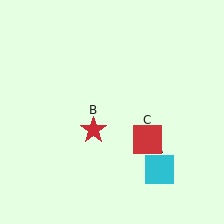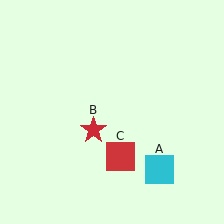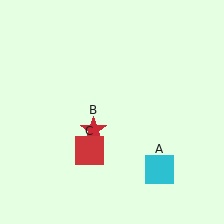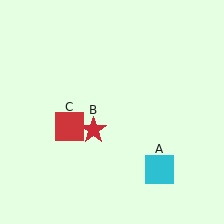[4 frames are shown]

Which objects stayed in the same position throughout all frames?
Cyan square (object A) and red star (object B) remained stationary.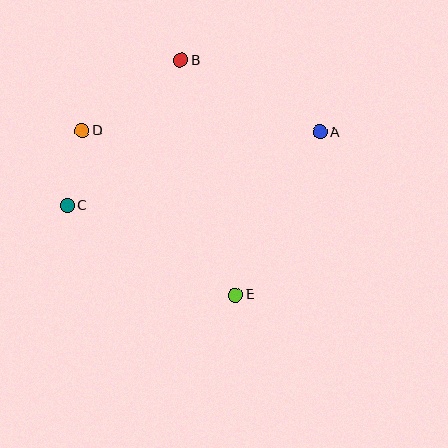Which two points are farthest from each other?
Points A and C are farthest from each other.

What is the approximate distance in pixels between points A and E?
The distance between A and E is approximately 184 pixels.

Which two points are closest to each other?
Points C and D are closest to each other.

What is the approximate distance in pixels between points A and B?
The distance between A and B is approximately 157 pixels.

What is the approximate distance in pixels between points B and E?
The distance between B and E is approximately 241 pixels.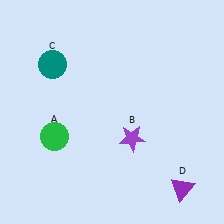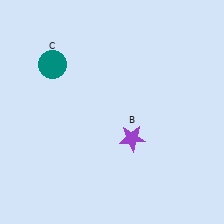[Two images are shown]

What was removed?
The green circle (A), the purple triangle (D) were removed in Image 2.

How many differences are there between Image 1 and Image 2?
There are 2 differences between the two images.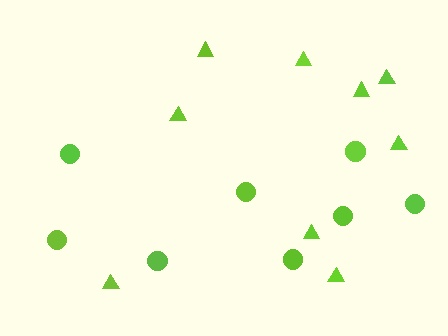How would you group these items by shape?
There are 2 groups: one group of triangles (9) and one group of circles (8).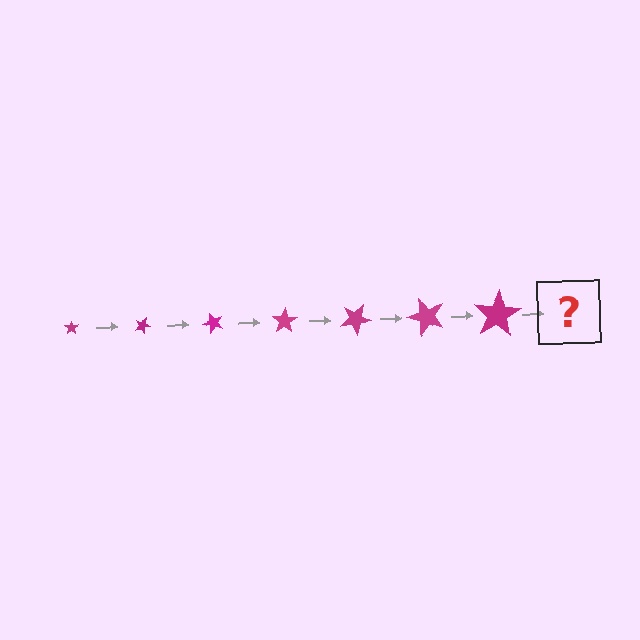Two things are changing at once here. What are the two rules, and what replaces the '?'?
The two rules are that the star grows larger each step and it rotates 25 degrees each step. The '?' should be a star, larger than the previous one and rotated 175 degrees from the start.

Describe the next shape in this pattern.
It should be a star, larger than the previous one and rotated 175 degrees from the start.